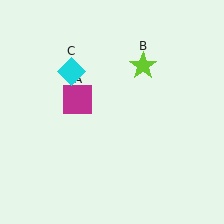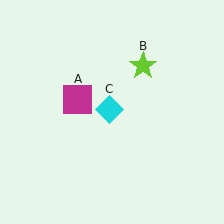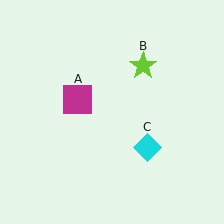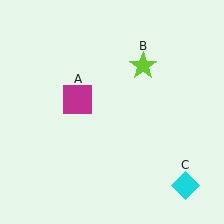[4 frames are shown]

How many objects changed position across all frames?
1 object changed position: cyan diamond (object C).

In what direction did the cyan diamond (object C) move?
The cyan diamond (object C) moved down and to the right.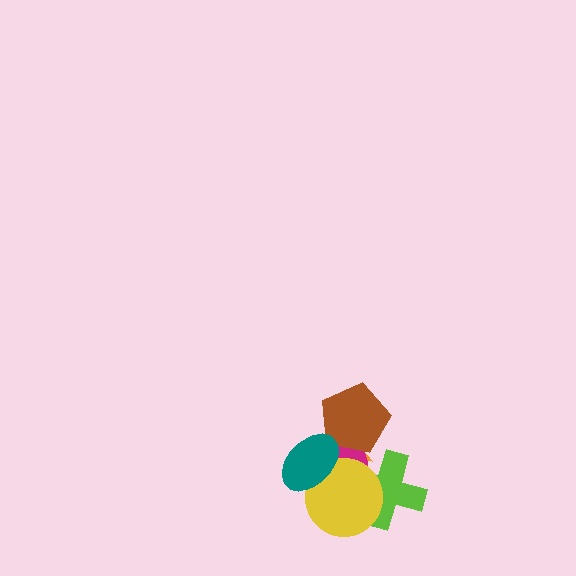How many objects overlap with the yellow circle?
4 objects overlap with the yellow circle.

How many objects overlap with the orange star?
5 objects overlap with the orange star.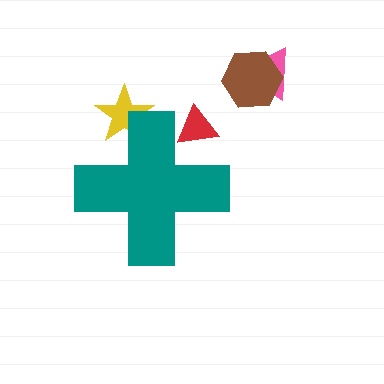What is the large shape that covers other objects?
A teal cross.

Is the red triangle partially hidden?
Yes, the red triangle is partially hidden behind the teal cross.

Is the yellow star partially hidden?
Yes, the yellow star is partially hidden behind the teal cross.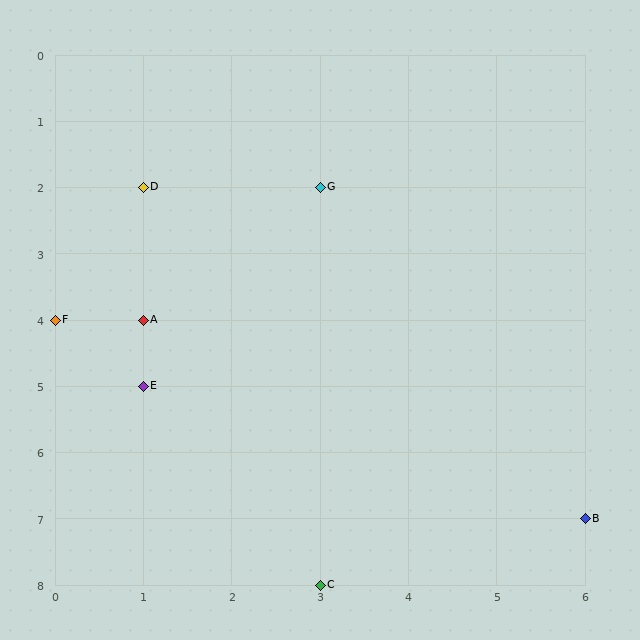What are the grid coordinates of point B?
Point B is at grid coordinates (6, 7).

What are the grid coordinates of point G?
Point G is at grid coordinates (3, 2).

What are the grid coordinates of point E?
Point E is at grid coordinates (1, 5).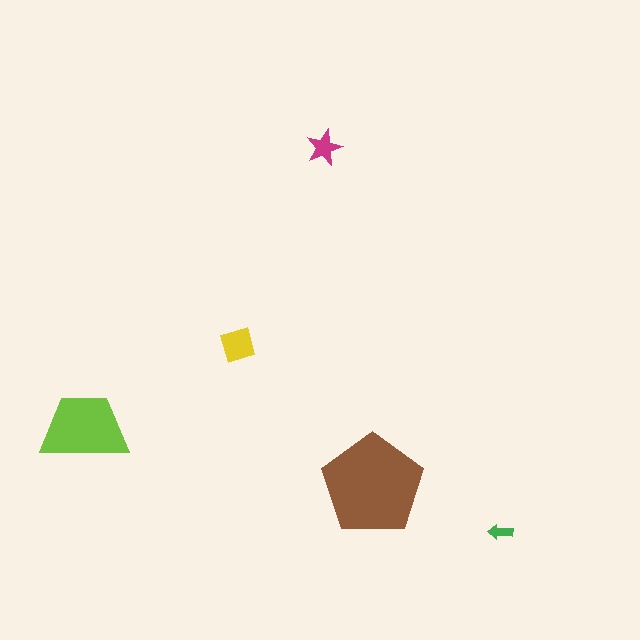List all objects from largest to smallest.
The brown pentagon, the lime trapezoid, the yellow diamond, the magenta star, the green arrow.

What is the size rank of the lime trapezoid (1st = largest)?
2nd.